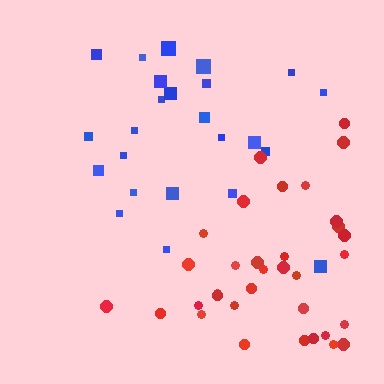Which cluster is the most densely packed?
Red.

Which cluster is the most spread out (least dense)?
Blue.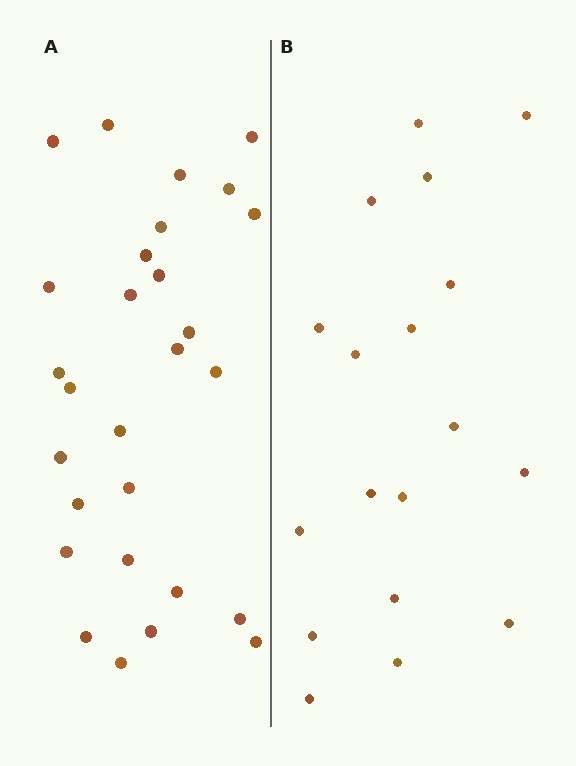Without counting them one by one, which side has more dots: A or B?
Region A (the left region) has more dots.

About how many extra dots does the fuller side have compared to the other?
Region A has roughly 10 or so more dots than region B.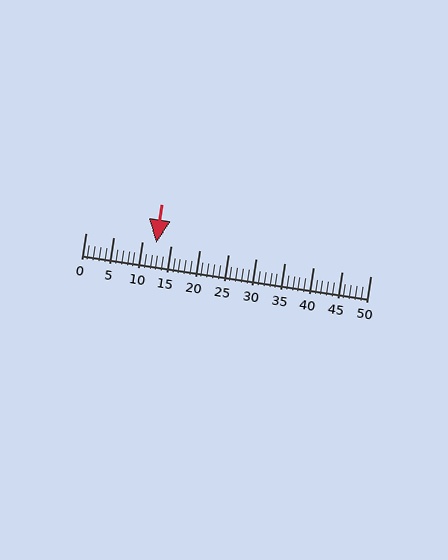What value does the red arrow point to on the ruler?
The red arrow points to approximately 12.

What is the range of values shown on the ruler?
The ruler shows values from 0 to 50.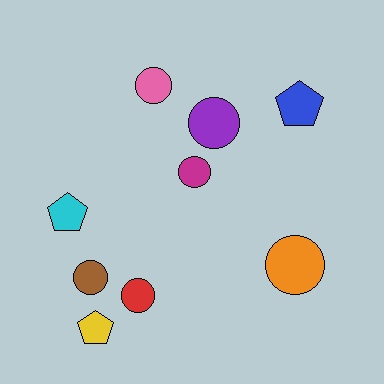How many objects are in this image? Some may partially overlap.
There are 9 objects.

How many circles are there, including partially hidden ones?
There are 6 circles.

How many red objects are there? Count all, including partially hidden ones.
There is 1 red object.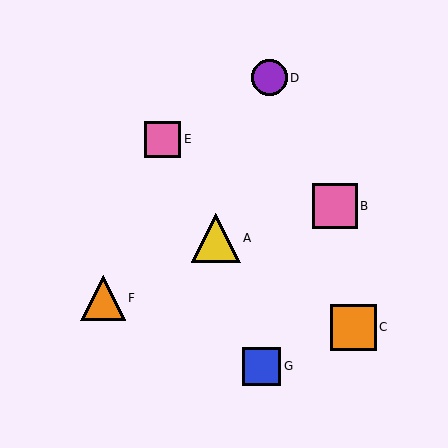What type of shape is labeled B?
Shape B is a pink square.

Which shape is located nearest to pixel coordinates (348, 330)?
The orange square (labeled C) at (354, 327) is nearest to that location.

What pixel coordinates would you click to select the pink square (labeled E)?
Click at (163, 139) to select the pink square E.